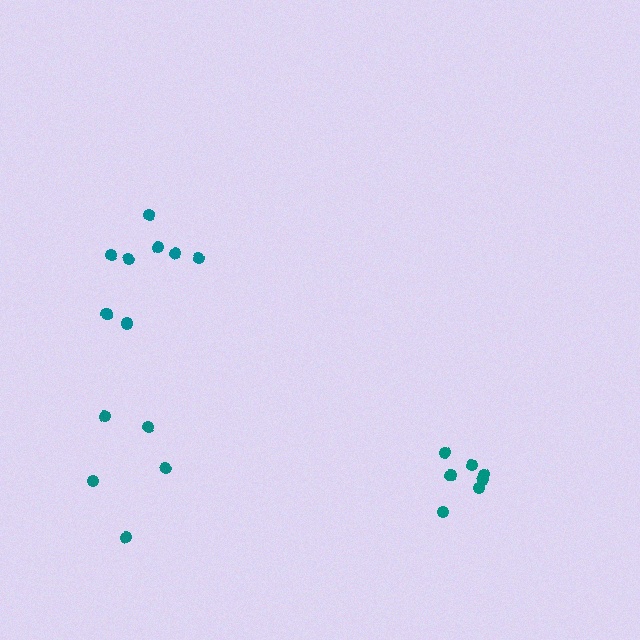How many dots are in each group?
Group 1: 7 dots, Group 2: 5 dots, Group 3: 8 dots (20 total).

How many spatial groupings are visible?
There are 3 spatial groupings.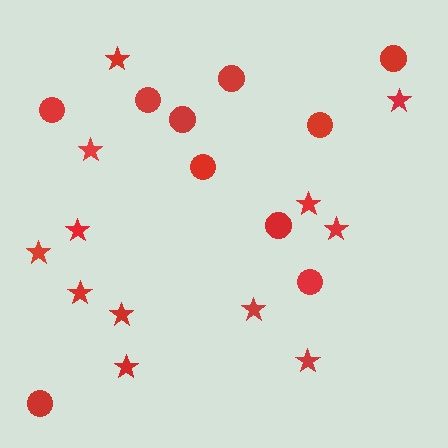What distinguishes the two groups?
There are 2 groups: one group of circles (10) and one group of stars (12).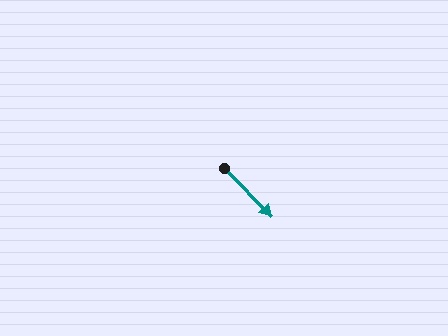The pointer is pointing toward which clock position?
Roughly 5 o'clock.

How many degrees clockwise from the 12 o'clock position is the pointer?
Approximately 135 degrees.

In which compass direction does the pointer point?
Southeast.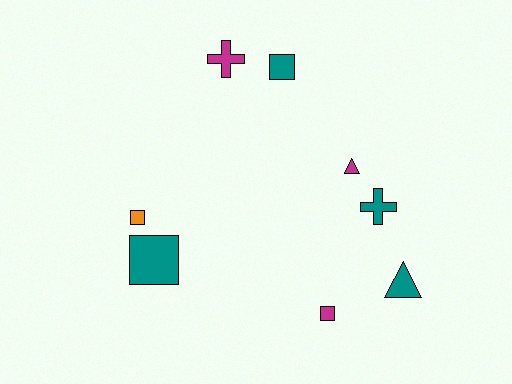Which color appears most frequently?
Teal, with 4 objects.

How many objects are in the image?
There are 8 objects.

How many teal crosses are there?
There is 1 teal cross.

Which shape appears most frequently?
Square, with 4 objects.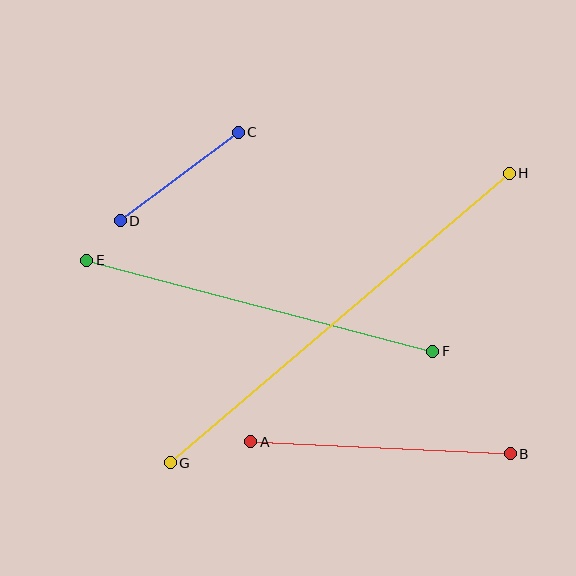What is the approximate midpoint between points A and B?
The midpoint is at approximately (380, 448) pixels.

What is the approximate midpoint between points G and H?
The midpoint is at approximately (340, 318) pixels.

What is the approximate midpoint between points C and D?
The midpoint is at approximately (179, 176) pixels.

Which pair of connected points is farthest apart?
Points G and H are farthest apart.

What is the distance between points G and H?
The distance is approximately 446 pixels.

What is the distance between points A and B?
The distance is approximately 260 pixels.